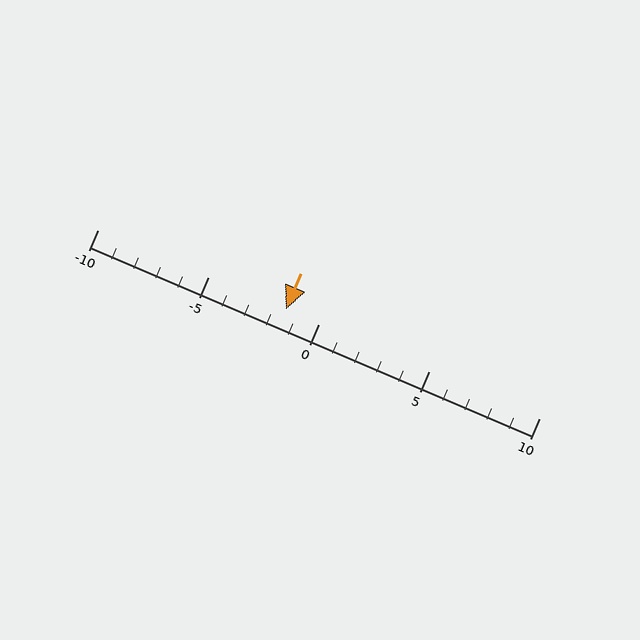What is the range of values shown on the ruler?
The ruler shows values from -10 to 10.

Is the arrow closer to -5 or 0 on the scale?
The arrow is closer to 0.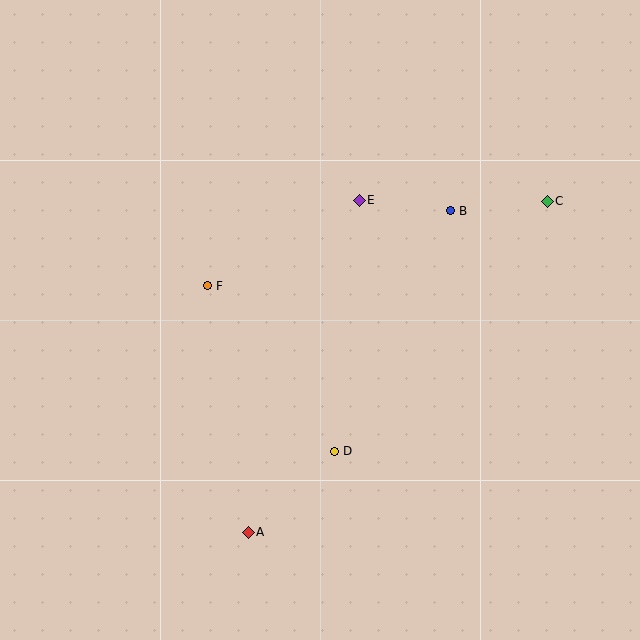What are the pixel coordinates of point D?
Point D is at (335, 451).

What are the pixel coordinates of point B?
Point B is at (451, 211).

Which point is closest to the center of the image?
Point F at (208, 286) is closest to the center.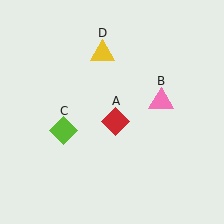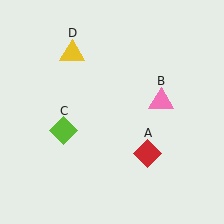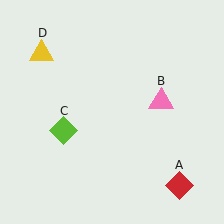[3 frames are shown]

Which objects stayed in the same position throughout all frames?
Pink triangle (object B) and lime diamond (object C) remained stationary.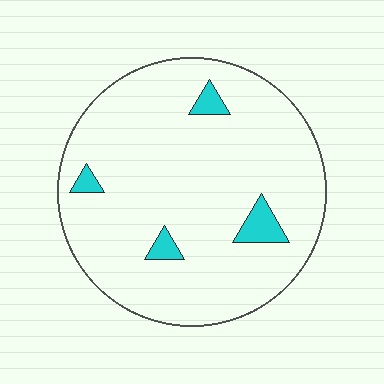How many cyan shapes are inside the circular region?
4.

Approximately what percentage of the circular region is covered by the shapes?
Approximately 5%.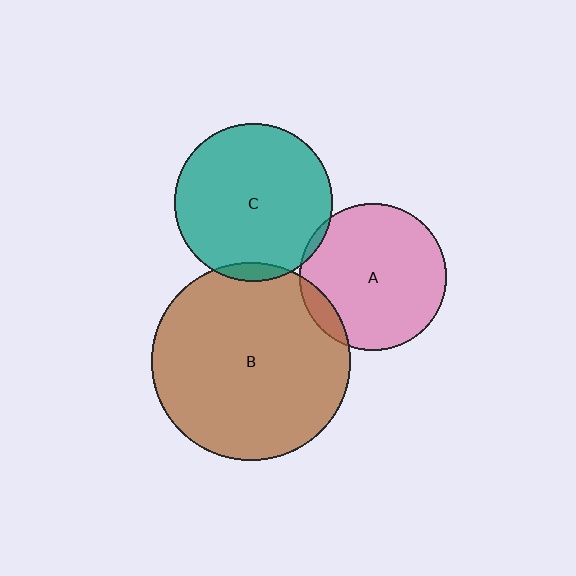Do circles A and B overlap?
Yes.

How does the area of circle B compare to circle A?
Approximately 1.8 times.